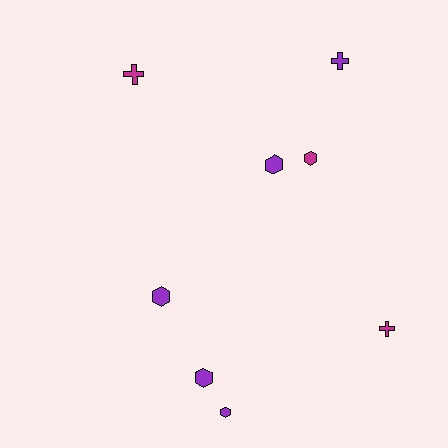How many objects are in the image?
There are 8 objects.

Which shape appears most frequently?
Hexagon, with 5 objects.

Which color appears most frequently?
Purple, with 5 objects.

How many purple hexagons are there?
There are 4 purple hexagons.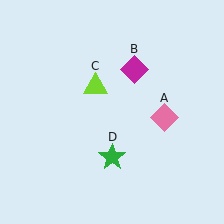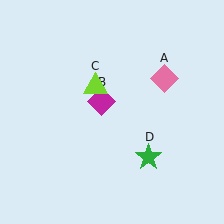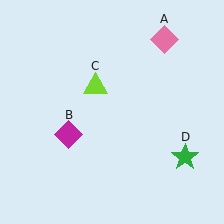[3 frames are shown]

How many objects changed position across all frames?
3 objects changed position: pink diamond (object A), magenta diamond (object B), green star (object D).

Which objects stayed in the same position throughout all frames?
Lime triangle (object C) remained stationary.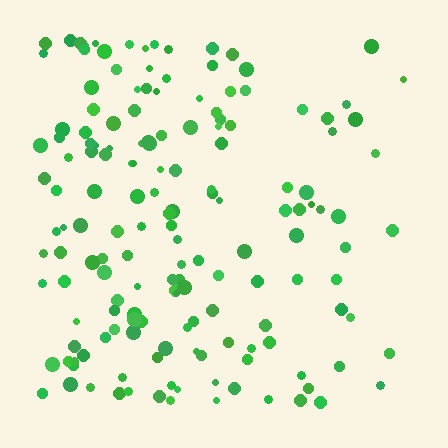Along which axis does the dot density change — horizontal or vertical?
Horizontal.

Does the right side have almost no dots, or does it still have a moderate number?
Still a moderate number, just noticeably fewer than the left.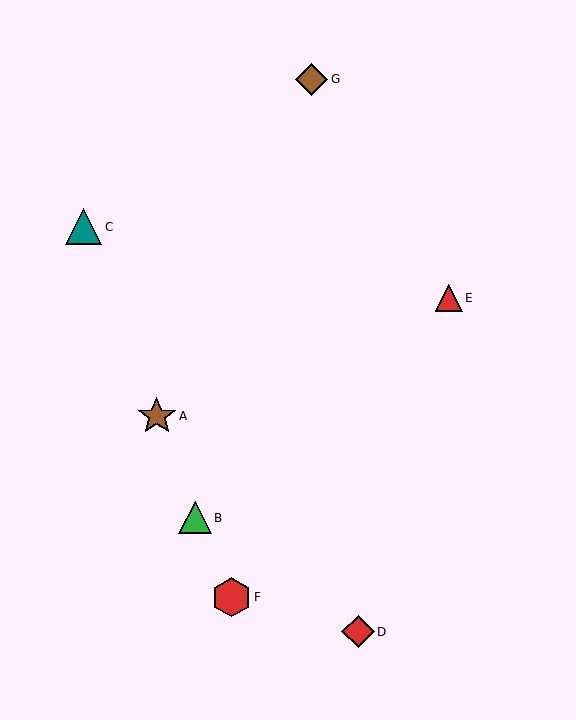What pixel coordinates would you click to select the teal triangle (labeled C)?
Click at (84, 227) to select the teal triangle C.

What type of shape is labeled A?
Shape A is a brown star.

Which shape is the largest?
The red hexagon (labeled F) is the largest.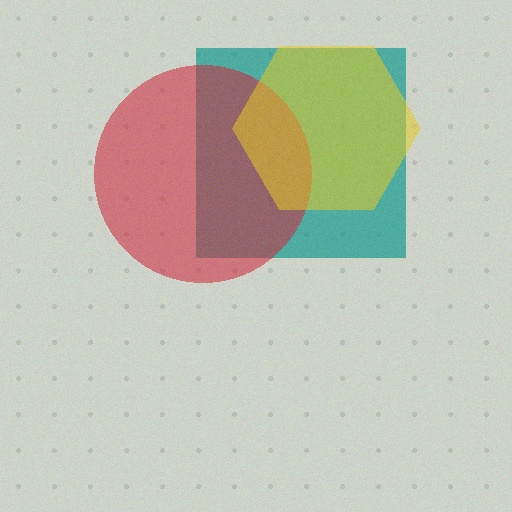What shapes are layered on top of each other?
The layered shapes are: a teal square, a red circle, a yellow hexagon.